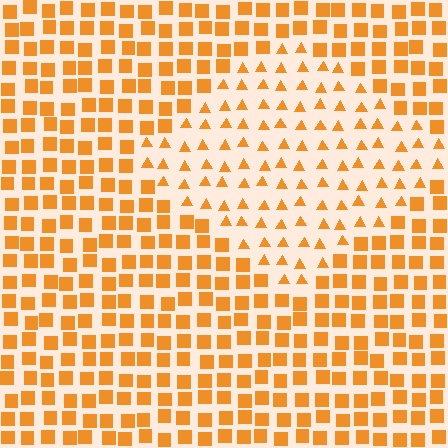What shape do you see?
I see a diamond.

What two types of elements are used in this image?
The image uses triangles inside the diamond region and squares outside it.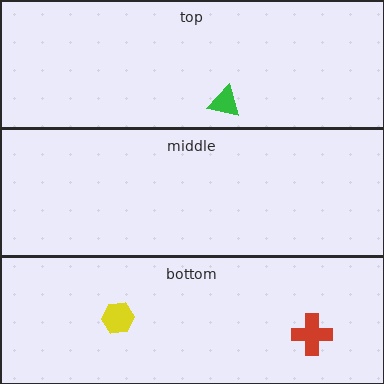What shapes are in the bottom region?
The yellow hexagon, the red cross.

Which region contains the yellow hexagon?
The bottom region.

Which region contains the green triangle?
The top region.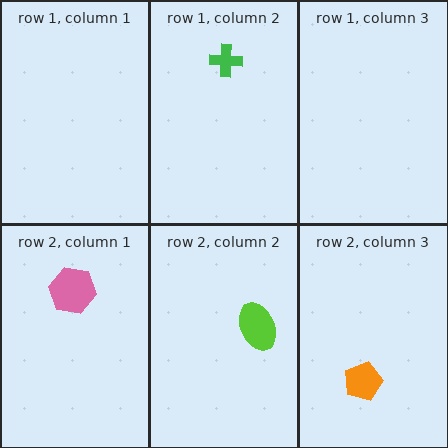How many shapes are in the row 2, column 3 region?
1.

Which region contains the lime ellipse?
The row 2, column 2 region.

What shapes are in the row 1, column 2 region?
The green cross.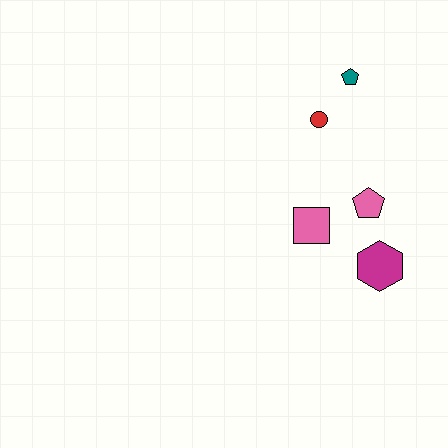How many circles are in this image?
There is 1 circle.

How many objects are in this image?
There are 5 objects.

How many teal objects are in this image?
There is 1 teal object.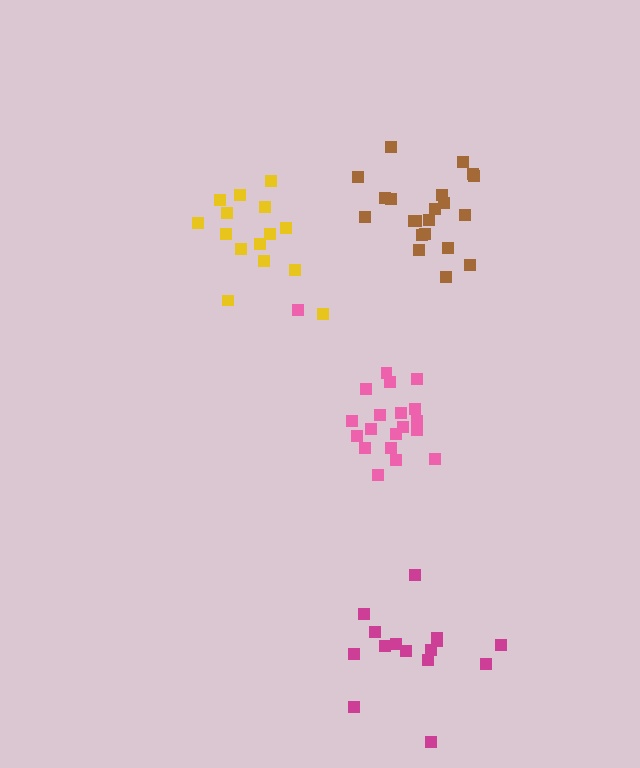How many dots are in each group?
Group 1: 15 dots, Group 2: 21 dots, Group 3: 15 dots, Group 4: 21 dots (72 total).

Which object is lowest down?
The magenta cluster is bottommost.